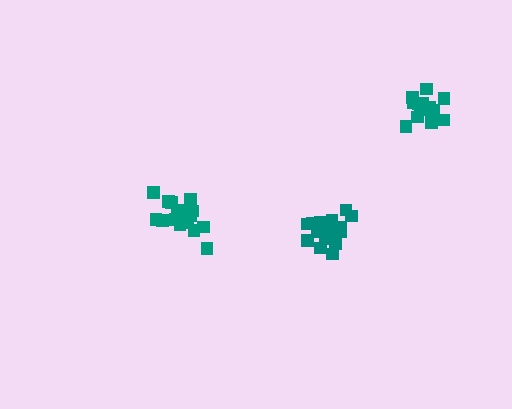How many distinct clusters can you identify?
There are 3 distinct clusters.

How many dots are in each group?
Group 1: 18 dots, Group 2: 19 dots, Group 3: 14 dots (51 total).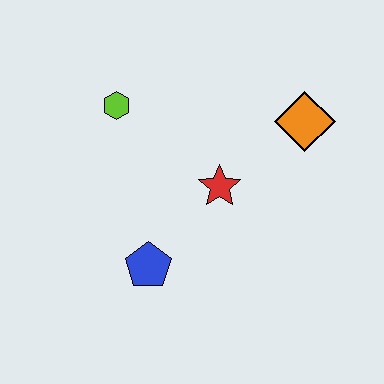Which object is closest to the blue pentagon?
The red star is closest to the blue pentagon.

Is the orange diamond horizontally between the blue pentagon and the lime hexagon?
No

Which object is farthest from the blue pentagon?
The orange diamond is farthest from the blue pentagon.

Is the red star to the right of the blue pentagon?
Yes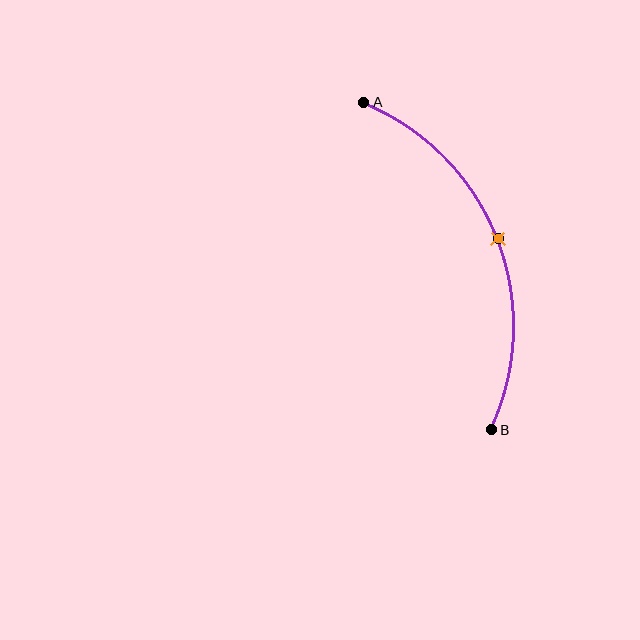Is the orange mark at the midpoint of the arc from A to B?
Yes. The orange mark lies on the arc at equal arc-length from both A and B — it is the arc midpoint.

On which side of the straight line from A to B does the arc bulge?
The arc bulges to the right of the straight line connecting A and B.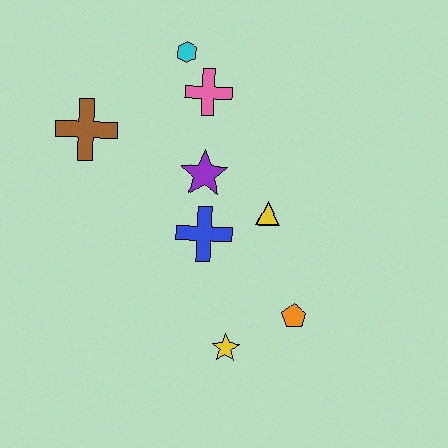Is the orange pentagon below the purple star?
Yes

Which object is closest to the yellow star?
The orange pentagon is closest to the yellow star.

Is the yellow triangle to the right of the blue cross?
Yes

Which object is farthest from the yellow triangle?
The brown cross is farthest from the yellow triangle.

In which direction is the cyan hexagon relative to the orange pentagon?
The cyan hexagon is above the orange pentagon.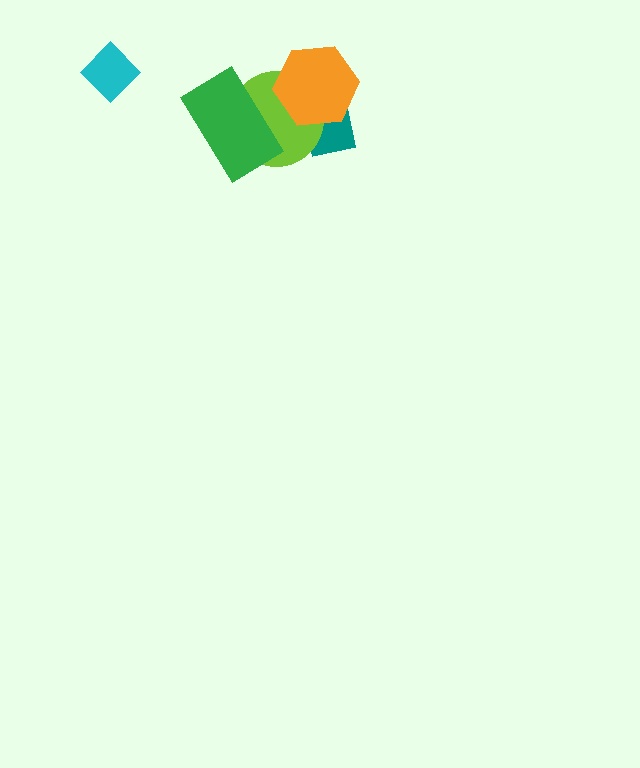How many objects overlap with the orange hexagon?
2 objects overlap with the orange hexagon.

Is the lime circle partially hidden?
Yes, it is partially covered by another shape.